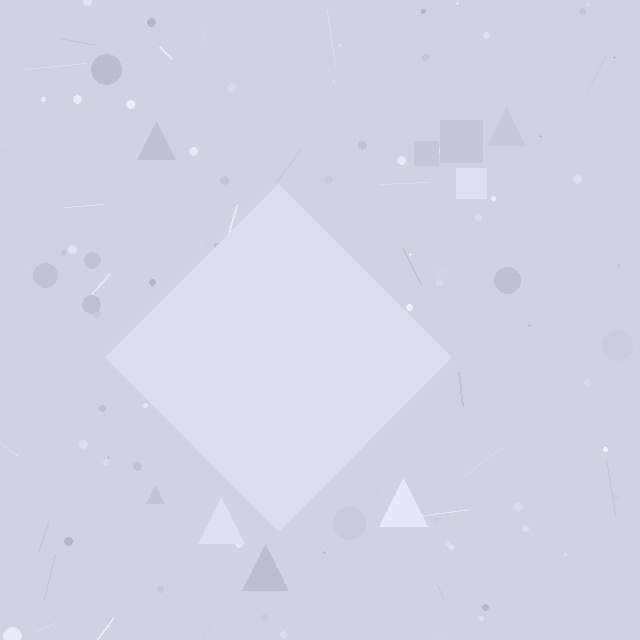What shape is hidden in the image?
A diamond is hidden in the image.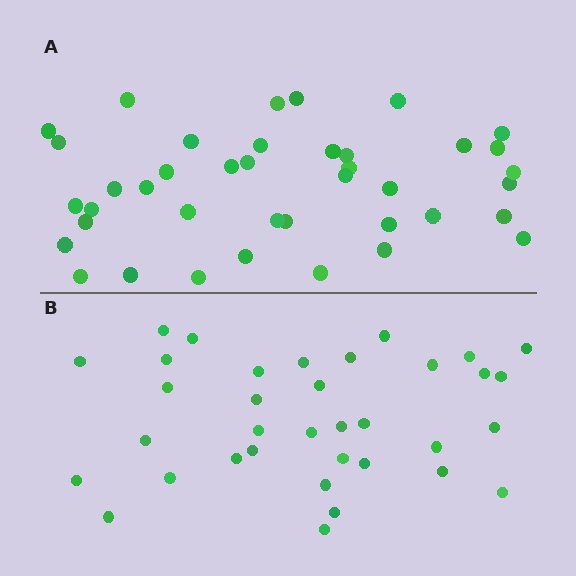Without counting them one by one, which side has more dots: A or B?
Region A (the top region) has more dots.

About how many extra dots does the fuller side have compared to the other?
Region A has about 5 more dots than region B.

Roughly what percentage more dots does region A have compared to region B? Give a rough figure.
About 15% more.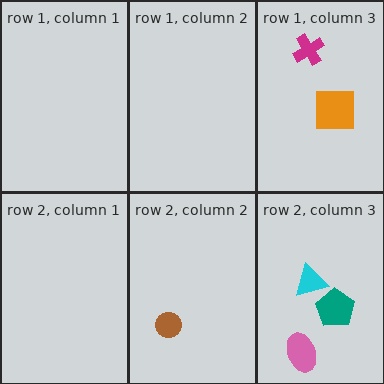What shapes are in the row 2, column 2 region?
The brown circle.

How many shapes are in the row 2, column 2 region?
1.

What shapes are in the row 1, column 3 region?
The magenta cross, the orange square.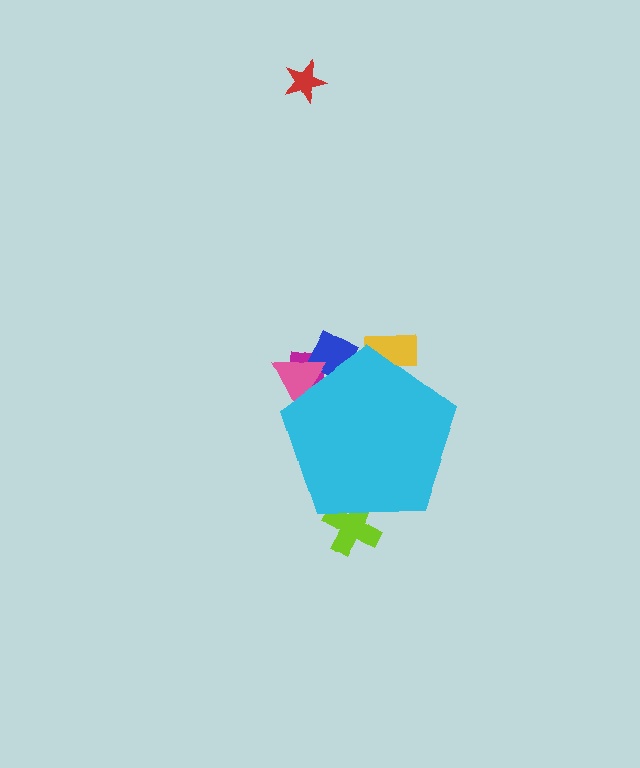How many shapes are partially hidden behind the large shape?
5 shapes are partially hidden.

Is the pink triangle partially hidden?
Yes, the pink triangle is partially hidden behind the cyan pentagon.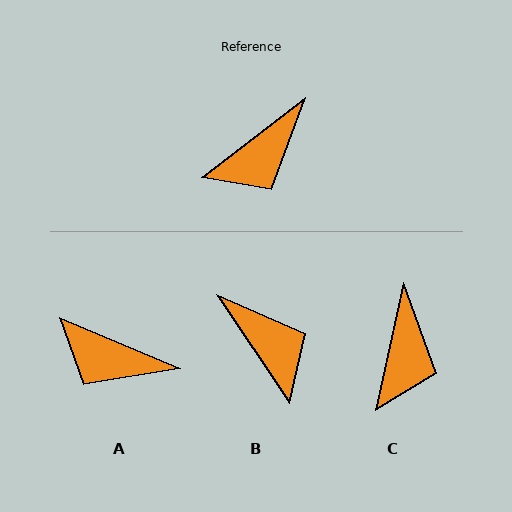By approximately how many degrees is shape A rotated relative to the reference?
Approximately 60 degrees clockwise.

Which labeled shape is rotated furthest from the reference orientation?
B, about 86 degrees away.